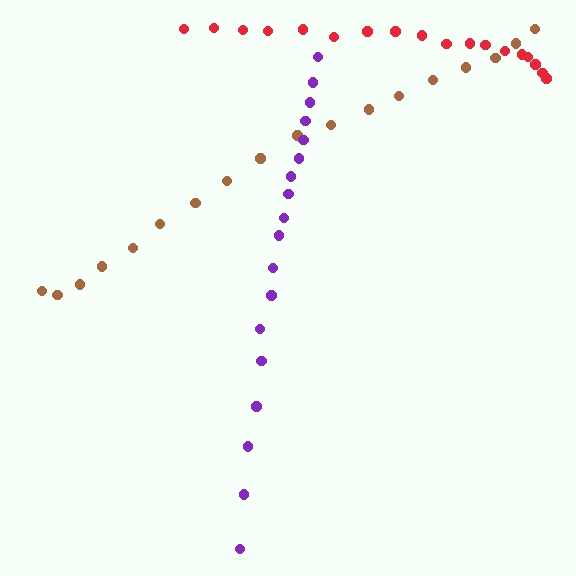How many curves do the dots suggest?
There are 3 distinct paths.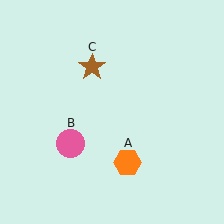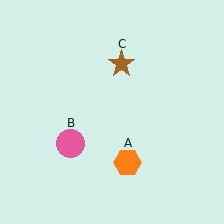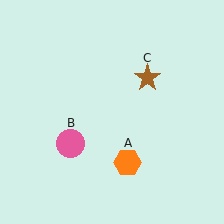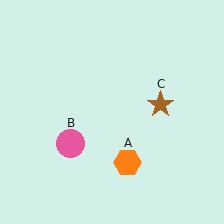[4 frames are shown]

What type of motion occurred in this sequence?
The brown star (object C) rotated clockwise around the center of the scene.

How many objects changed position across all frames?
1 object changed position: brown star (object C).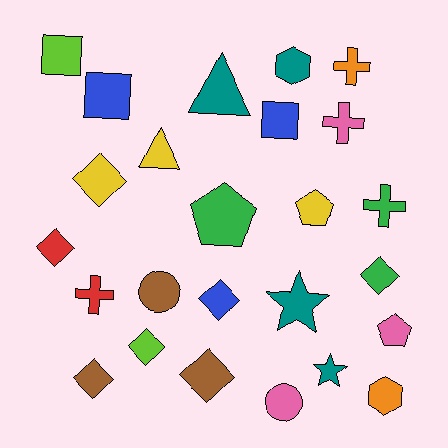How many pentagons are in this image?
There are 3 pentagons.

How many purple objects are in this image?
There are no purple objects.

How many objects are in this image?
There are 25 objects.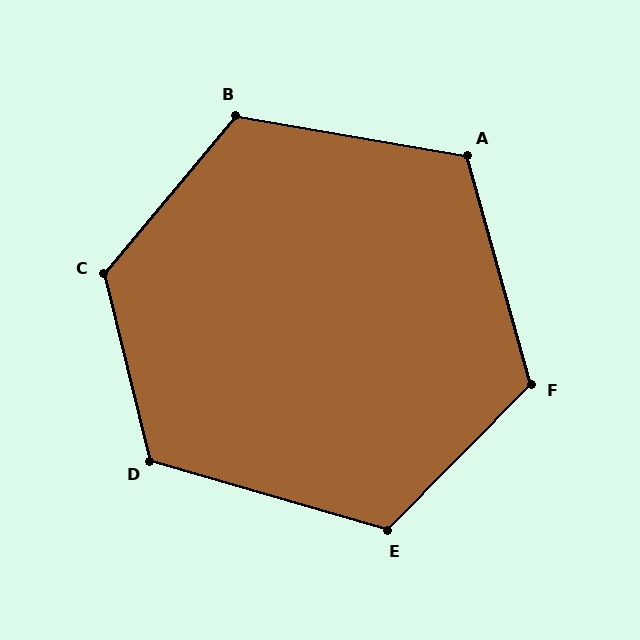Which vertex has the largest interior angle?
C, at approximately 126 degrees.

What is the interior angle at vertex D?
Approximately 120 degrees (obtuse).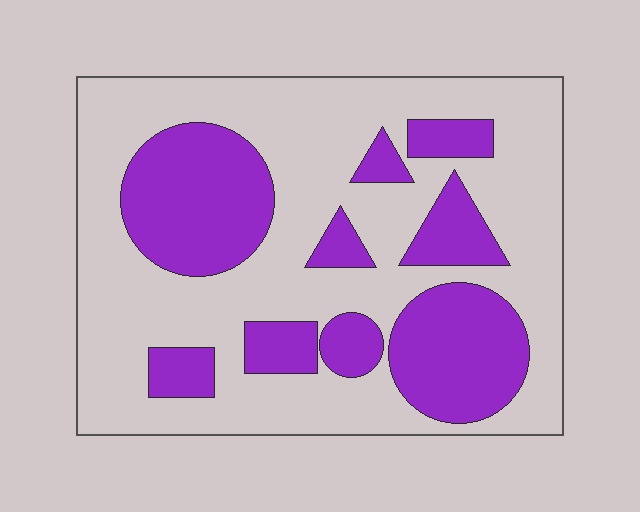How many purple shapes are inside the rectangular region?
9.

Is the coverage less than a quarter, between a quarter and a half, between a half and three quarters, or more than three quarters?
Between a quarter and a half.